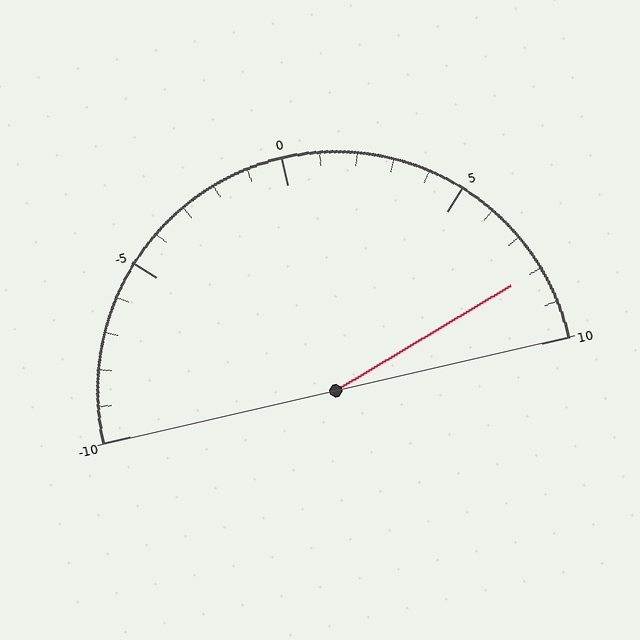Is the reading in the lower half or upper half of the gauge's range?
The reading is in the upper half of the range (-10 to 10).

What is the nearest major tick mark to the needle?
The nearest major tick mark is 10.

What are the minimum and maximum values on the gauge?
The gauge ranges from -10 to 10.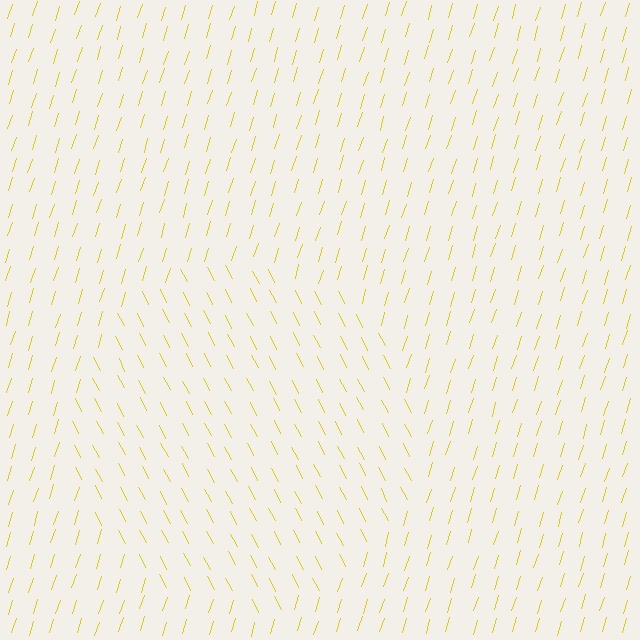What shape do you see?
I see a circle.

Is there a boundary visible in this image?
Yes, there is a texture boundary formed by a change in line orientation.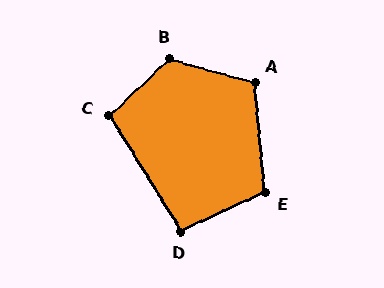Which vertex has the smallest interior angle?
D, at approximately 98 degrees.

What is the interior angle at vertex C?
Approximately 101 degrees (obtuse).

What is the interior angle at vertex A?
Approximately 111 degrees (obtuse).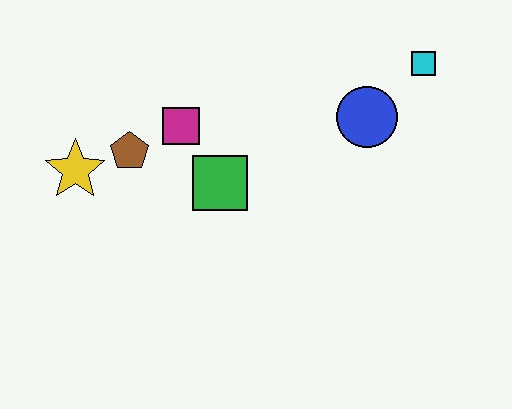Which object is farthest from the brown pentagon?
The cyan square is farthest from the brown pentagon.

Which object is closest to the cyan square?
The blue circle is closest to the cyan square.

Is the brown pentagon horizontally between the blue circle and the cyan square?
No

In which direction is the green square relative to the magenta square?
The green square is below the magenta square.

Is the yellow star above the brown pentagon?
No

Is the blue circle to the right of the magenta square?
Yes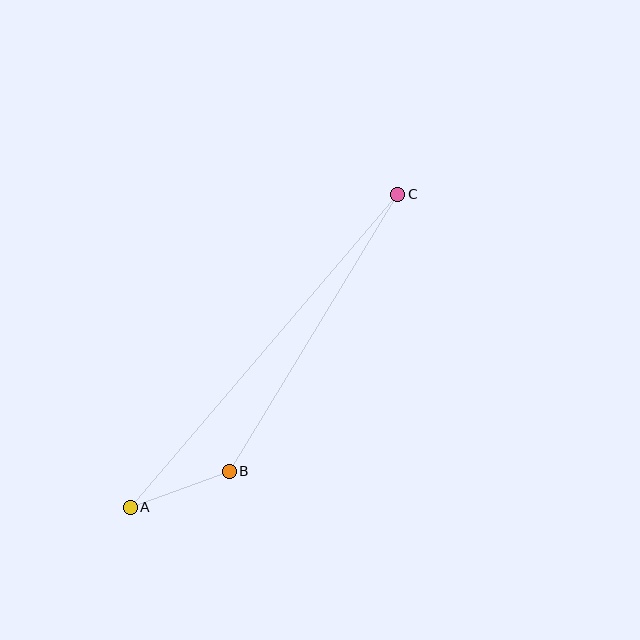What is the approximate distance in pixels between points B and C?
The distance between B and C is approximately 325 pixels.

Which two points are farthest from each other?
Points A and C are farthest from each other.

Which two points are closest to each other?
Points A and B are closest to each other.